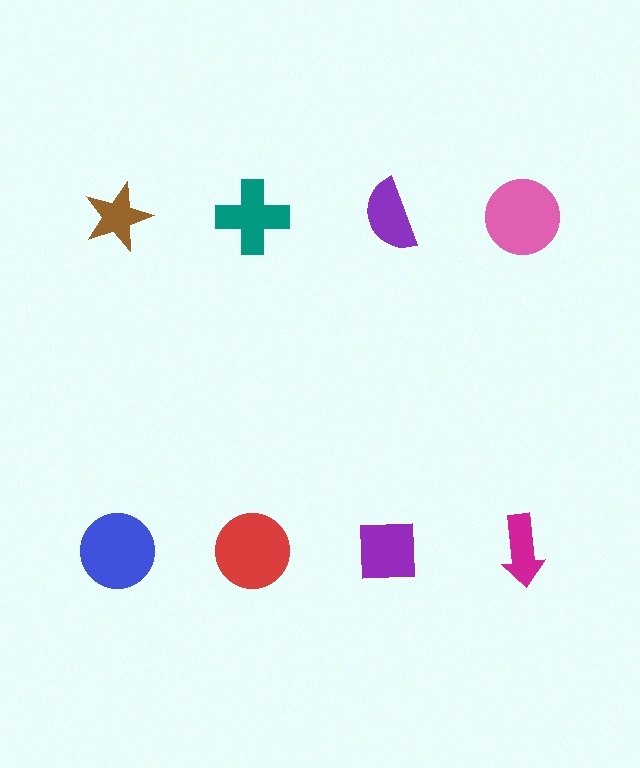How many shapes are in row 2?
4 shapes.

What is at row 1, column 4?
A pink circle.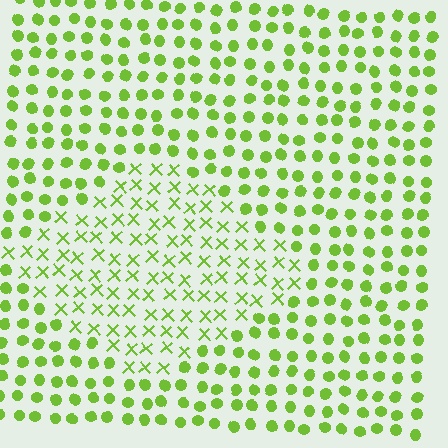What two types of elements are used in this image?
The image uses X marks inside the diamond region and circles outside it.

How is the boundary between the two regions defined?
The boundary is defined by a change in element shape: X marks inside vs. circles outside. All elements share the same color and spacing.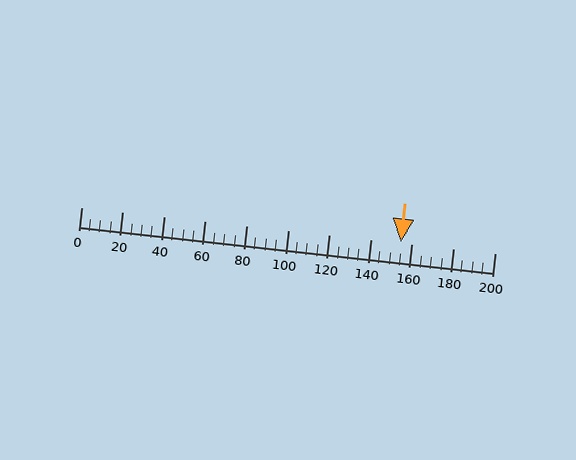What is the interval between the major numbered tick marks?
The major tick marks are spaced 20 units apart.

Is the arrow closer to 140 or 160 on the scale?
The arrow is closer to 160.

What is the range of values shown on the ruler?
The ruler shows values from 0 to 200.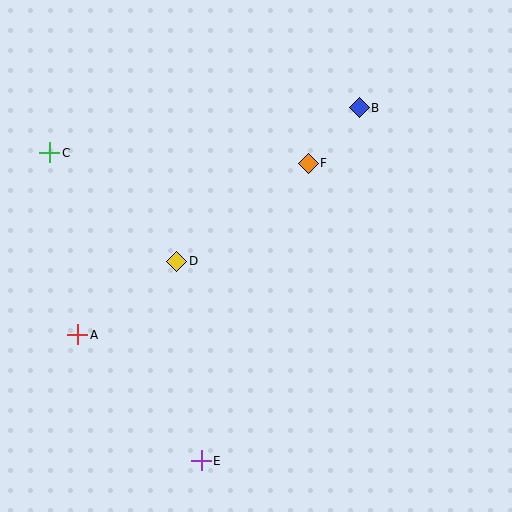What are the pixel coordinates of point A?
Point A is at (78, 335).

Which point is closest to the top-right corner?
Point B is closest to the top-right corner.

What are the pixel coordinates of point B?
Point B is at (359, 108).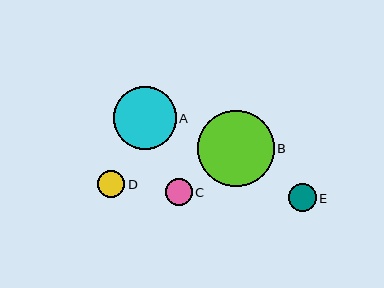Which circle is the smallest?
Circle C is the smallest with a size of approximately 26 pixels.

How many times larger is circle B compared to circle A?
Circle B is approximately 1.2 times the size of circle A.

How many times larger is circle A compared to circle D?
Circle A is approximately 2.4 times the size of circle D.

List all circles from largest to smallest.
From largest to smallest: B, A, E, D, C.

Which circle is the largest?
Circle B is the largest with a size of approximately 76 pixels.